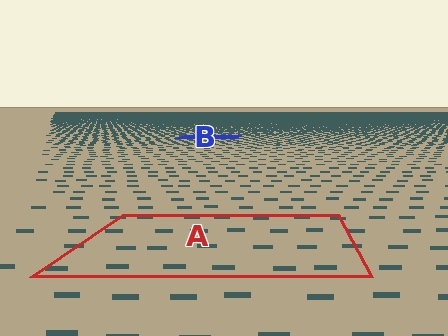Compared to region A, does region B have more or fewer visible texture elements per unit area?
Region B has more texture elements per unit area — they are packed more densely because it is farther away.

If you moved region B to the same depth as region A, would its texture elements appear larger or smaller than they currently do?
They would appear larger. At a closer depth, the same texture elements are projected at a bigger on-screen size.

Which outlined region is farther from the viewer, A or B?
Region B is farther from the viewer — the texture elements inside it appear smaller and more densely packed.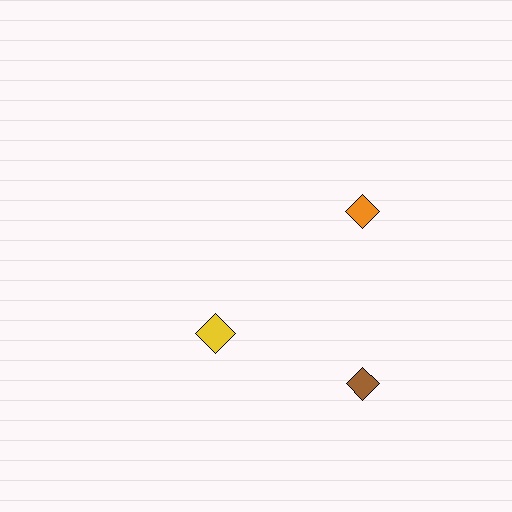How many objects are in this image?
There are 3 objects.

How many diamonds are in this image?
There are 3 diamonds.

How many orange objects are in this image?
There is 1 orange object.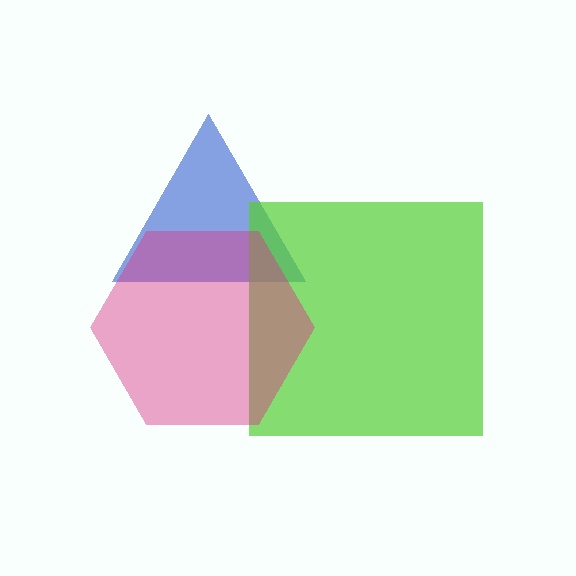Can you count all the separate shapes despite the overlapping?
Yes, there are 3 separate shapes.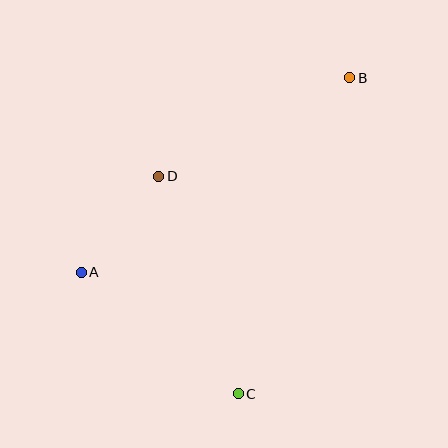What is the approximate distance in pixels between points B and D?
The distance between B and D is approximately 215 pixels.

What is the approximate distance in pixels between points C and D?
The distance between C and D is approximately 232 pixels.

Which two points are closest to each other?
Points A and D are closest to each other.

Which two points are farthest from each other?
Points B and C are farthest from each other.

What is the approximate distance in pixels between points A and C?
The distance between A and C is approximately 199 pixels.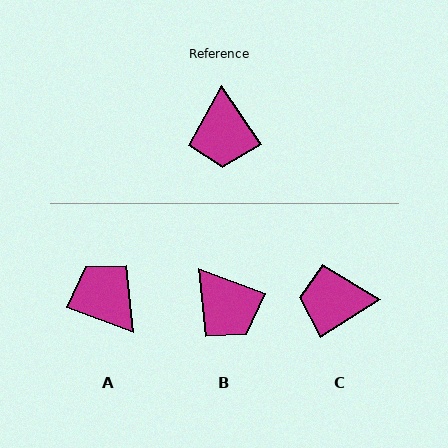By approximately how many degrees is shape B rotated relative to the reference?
Approximately 35 degrees counter-clockwise.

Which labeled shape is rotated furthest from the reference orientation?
A, about 145 degrees away.